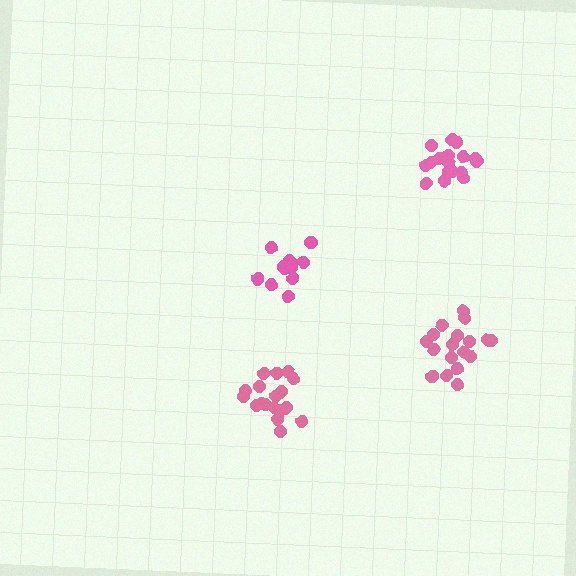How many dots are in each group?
Group 1: 15 dots, Group 2: 18 dots, Group 3: 17 dots, Group 4: 19 dots (69 total).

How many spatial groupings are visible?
There are 4 spatial groupings.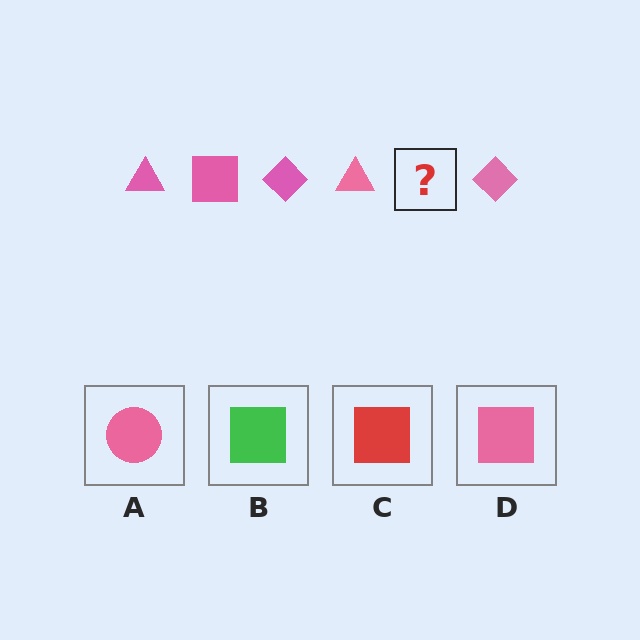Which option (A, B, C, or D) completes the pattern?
D.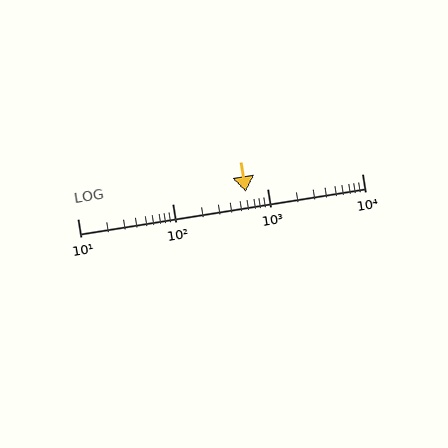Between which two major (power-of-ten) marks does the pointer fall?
The pointer is between 100 and 1000.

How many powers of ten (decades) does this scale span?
The scale spans 3 decades, from 10 to 10000.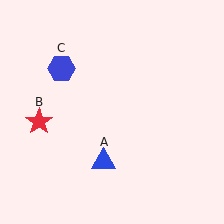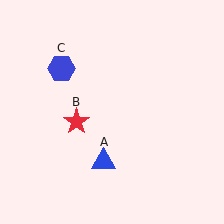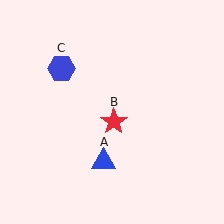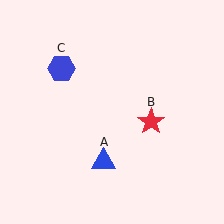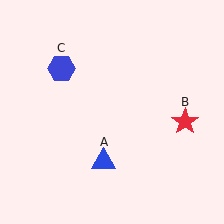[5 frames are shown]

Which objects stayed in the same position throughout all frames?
Blue triangle (object A) and blue hexagon (object C) remained stationary.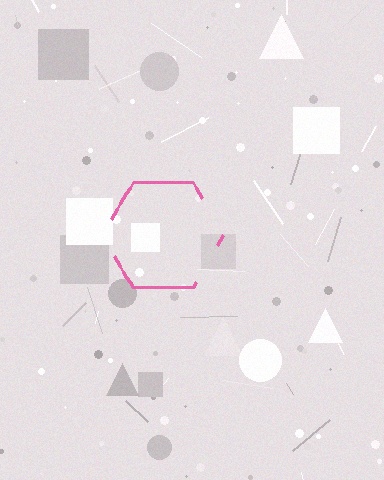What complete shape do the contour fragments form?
The contour fragments form a hexagon.